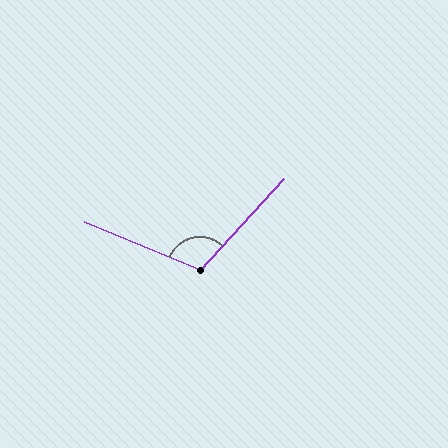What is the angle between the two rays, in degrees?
Approximately 110 degrees.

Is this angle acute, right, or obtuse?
It is obtuse.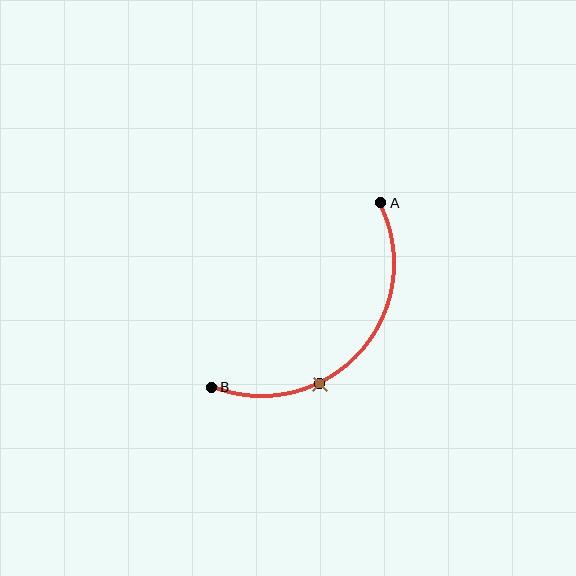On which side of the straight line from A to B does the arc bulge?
The arc bulges below and to the right of the straight line connecting A and B.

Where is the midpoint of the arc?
The arc midpoint is the point on the curve farthest from the straight line joining A and B. It sits below and to the right of that line.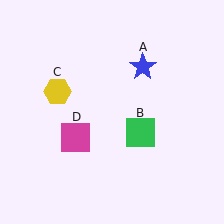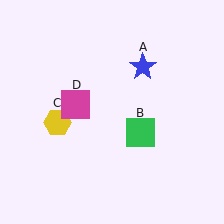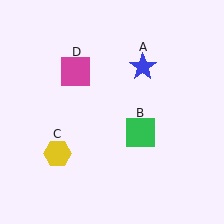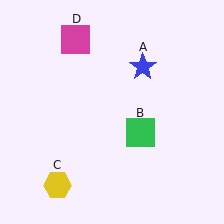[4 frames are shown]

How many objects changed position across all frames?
2 objects changed position: yellow hexagon (object C), magenta square (object D).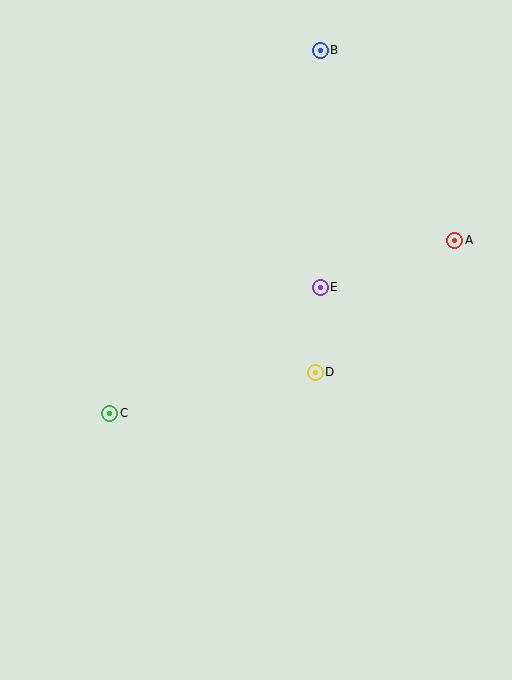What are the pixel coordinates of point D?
Point D is at (315, 373).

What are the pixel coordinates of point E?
Point E is at (320, 287).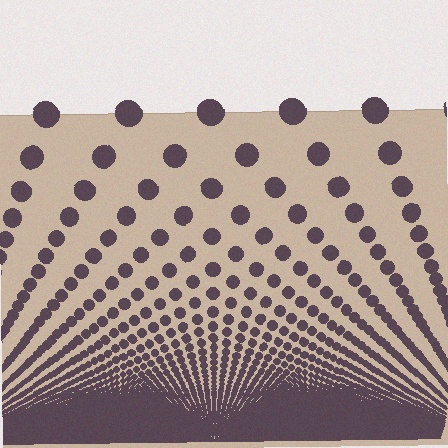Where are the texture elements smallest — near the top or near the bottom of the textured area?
Near the bottom.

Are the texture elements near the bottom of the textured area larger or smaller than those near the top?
Smaller. The gradient is inverted — elements near the bottom are smaller and denser.